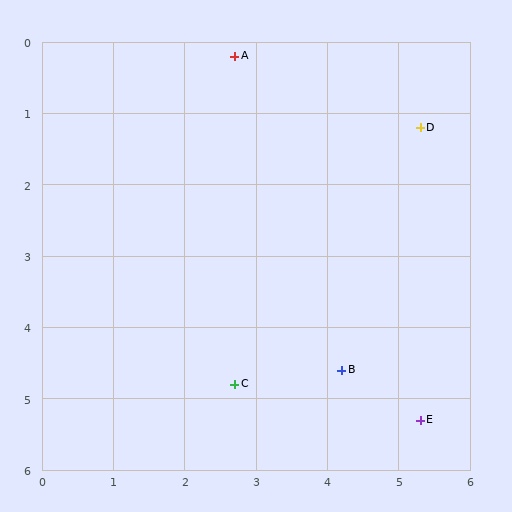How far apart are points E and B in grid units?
Points E and B are about 1.3 grid units apart.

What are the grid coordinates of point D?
Point D is at approximately (5.3, 1.2).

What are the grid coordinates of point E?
Point E is at approximately (5.3, 5.3).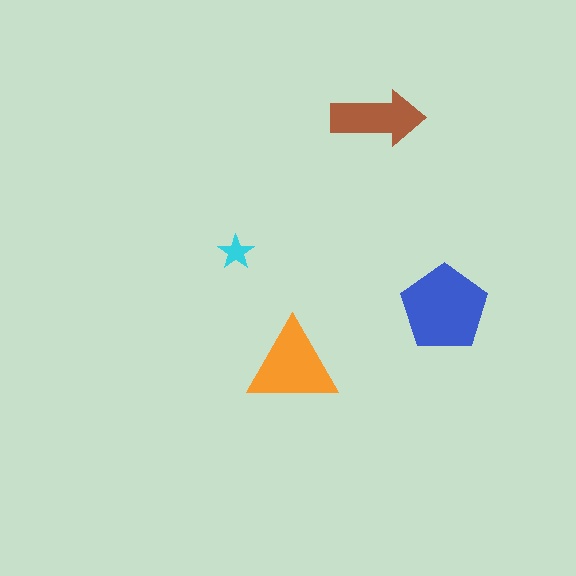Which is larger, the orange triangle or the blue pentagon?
The blue pentagon.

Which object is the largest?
The blue pentagon.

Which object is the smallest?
The cyan star.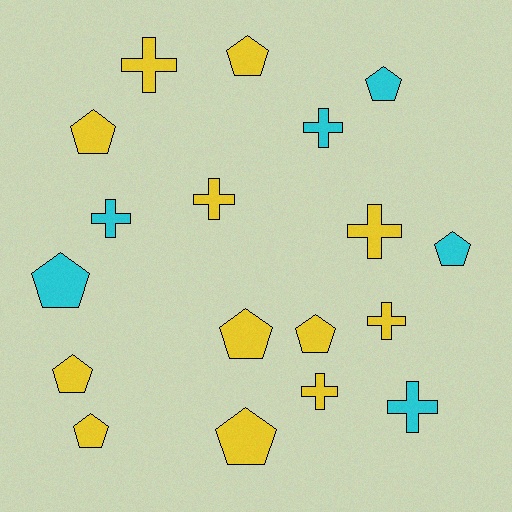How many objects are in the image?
There are 18 objects.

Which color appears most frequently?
Yellow, with 12 objects.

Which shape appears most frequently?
Pentagon, with 10 objects.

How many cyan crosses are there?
There are 3 cyan crosses.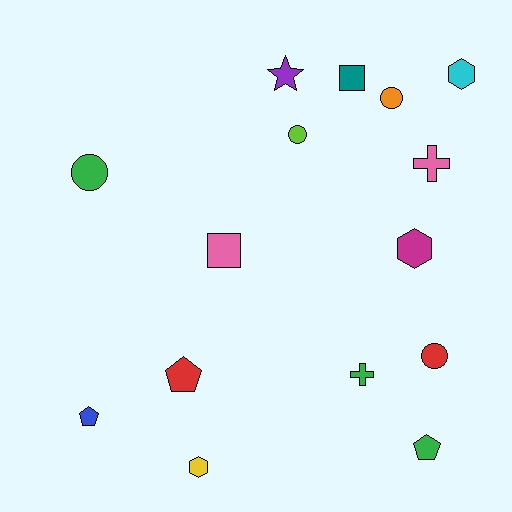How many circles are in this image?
There are 4 circles.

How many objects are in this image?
There are 15 objects.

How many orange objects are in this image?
There is 1 orange object.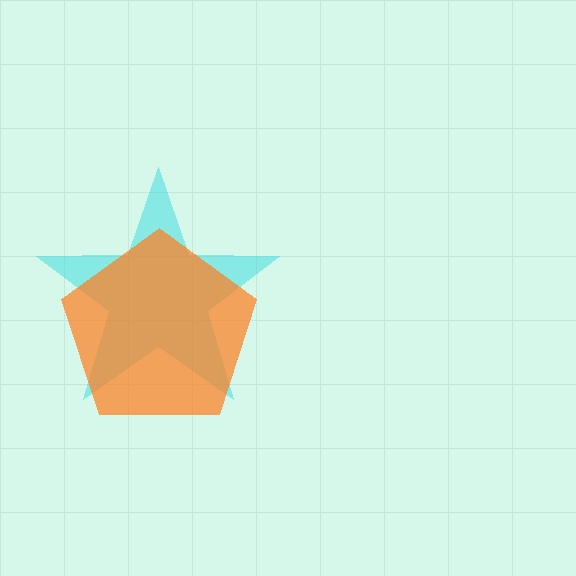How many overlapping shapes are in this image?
There are 2 overlapping shapes in the image.